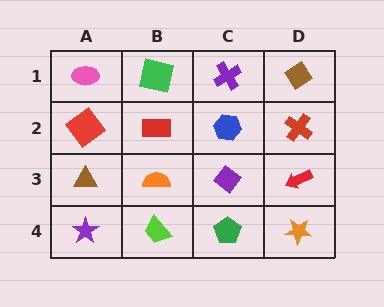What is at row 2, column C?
A blue hexagon.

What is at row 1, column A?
A pink ellipse.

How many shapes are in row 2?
4 shapes.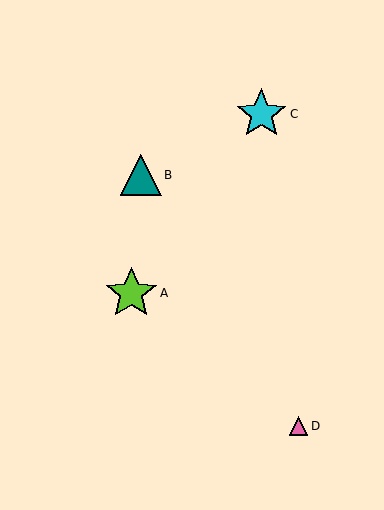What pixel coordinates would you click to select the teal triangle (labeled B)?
Click at (141, 175) to select the teal triangle B.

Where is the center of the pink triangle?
The center of the pink triangle is at (299, 426).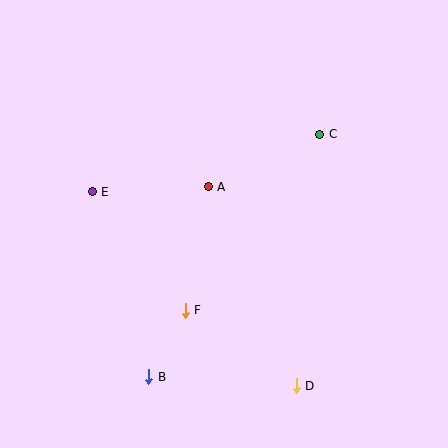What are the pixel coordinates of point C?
Point C is at (320, 134).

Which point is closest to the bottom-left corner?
Point B is closest to the bottom-left corner.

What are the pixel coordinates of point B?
Point B is at (149, 377).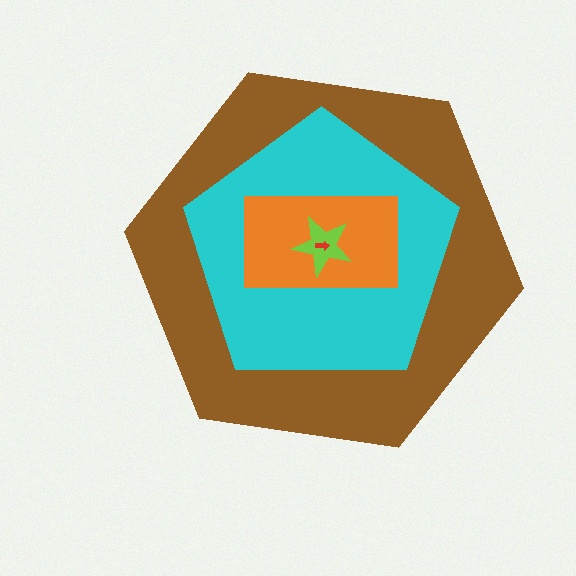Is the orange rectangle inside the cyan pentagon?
Yes.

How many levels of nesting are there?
5.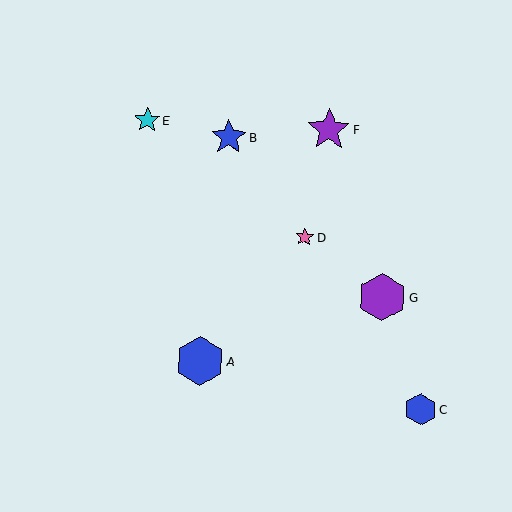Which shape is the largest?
The blue hexagon (labeled A) is the largest.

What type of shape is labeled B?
Shape B is a blue star.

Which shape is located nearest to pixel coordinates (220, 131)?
The blue star (labeled B) at (229, 137) is nearest to that location.